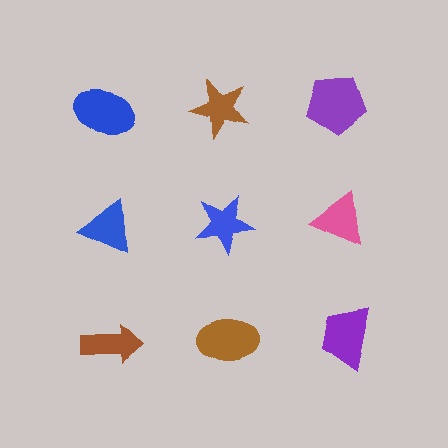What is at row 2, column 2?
A blue star.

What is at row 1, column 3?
A purple pentagon.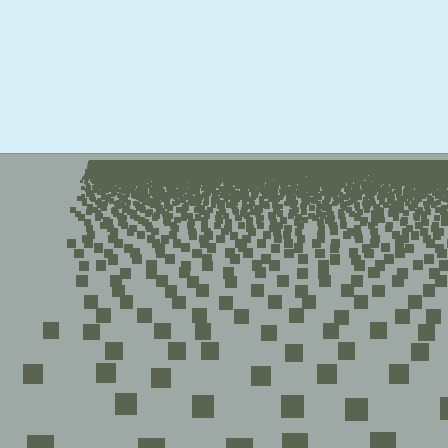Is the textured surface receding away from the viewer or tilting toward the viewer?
The surface is receding away from the viewer. Texture elements get smaller and denser toward the top.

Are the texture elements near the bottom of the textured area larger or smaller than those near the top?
Larger. Near the bottom, elements are closer to the viewer and appear at a bigger on-screen size.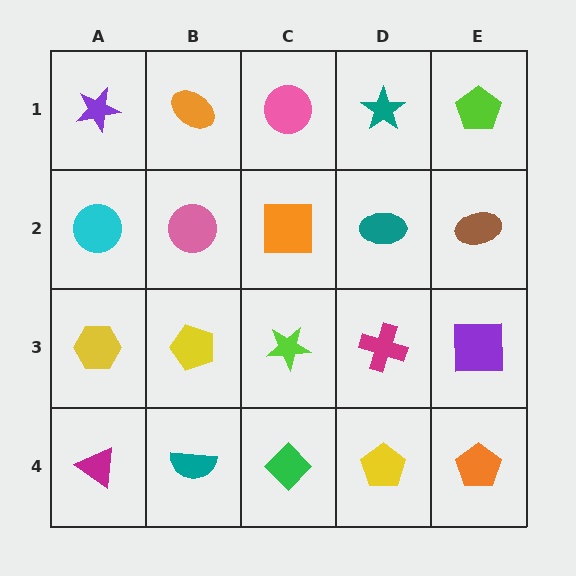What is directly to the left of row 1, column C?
An orange ellipse.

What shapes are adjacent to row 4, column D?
A magenta cross (row 3, column D), a green diamond (row 4, column C), an orange pentagon (row 4, column E).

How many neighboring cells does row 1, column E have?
2.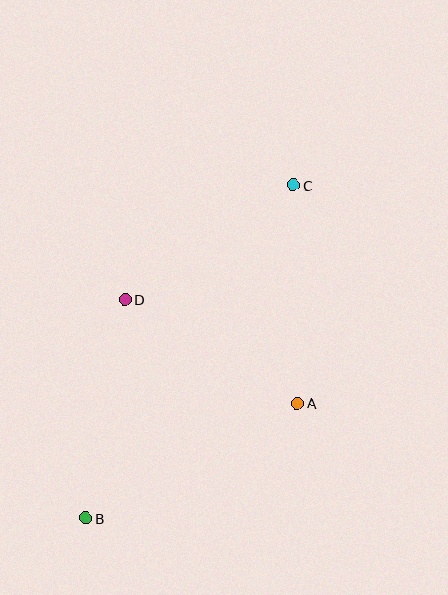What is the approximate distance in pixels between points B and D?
The distance between B and D is approximately 222 pixels.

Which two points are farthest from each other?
Points B and C are farthest from each other.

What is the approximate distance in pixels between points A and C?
The distance between A and C is approximately 218 pixels.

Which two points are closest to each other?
Points A and D are closest to each other.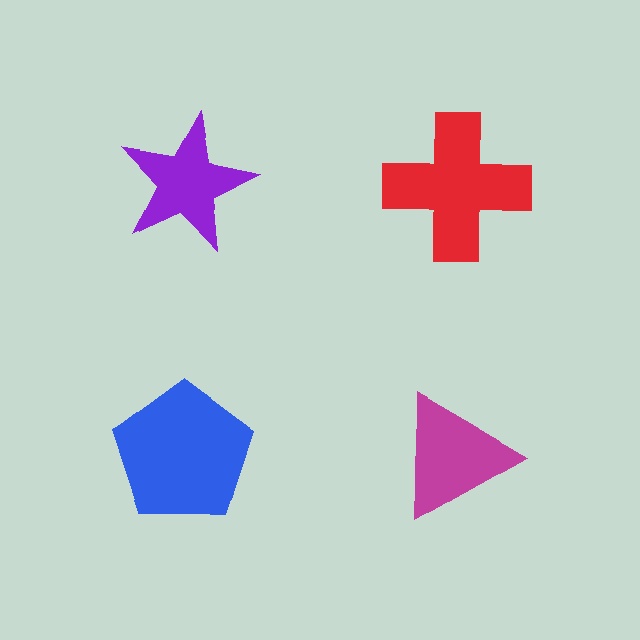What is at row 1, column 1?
A purple star.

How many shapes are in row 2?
2 shapes.